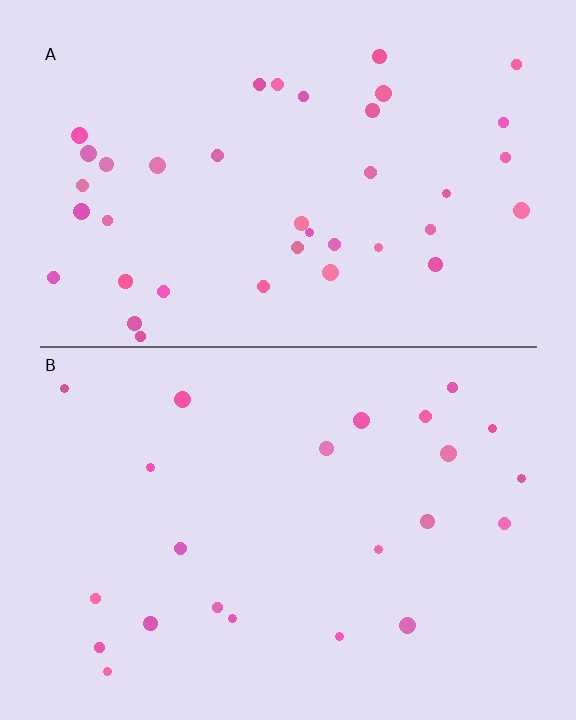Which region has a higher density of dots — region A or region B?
A (the top).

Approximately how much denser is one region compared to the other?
Approximately 1.7× — region A over region B.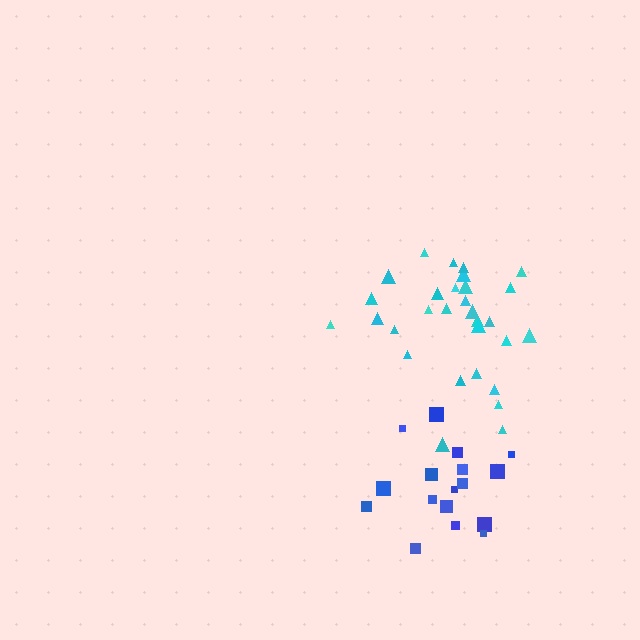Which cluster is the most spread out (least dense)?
Cyan.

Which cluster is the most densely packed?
Blue.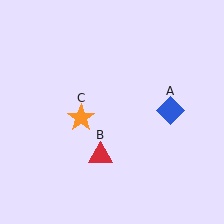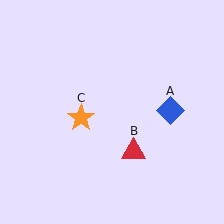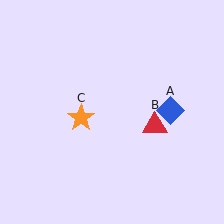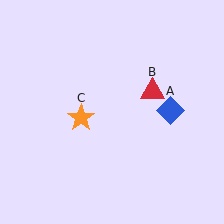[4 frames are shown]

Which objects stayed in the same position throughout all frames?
Blue diamond (object A) and orange star (object C) remained stationary.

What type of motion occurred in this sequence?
The red triangle (object B) rotated counterclockwise around the center of the scene.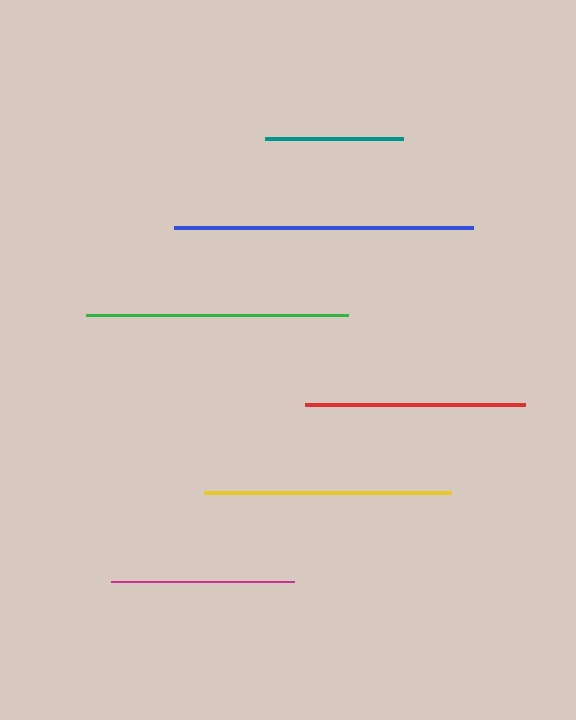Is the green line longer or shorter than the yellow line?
The green line is longer than the yellow line.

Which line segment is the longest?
The blue line is the longest at approximately 299 pixels.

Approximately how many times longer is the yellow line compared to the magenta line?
The yellow line is approximately 1.3 times the length of the magenta line.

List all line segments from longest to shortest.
From longest to shortest: blue, green, yellow, red, magenta, teal.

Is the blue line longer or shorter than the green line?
The blue line is longer than the green line.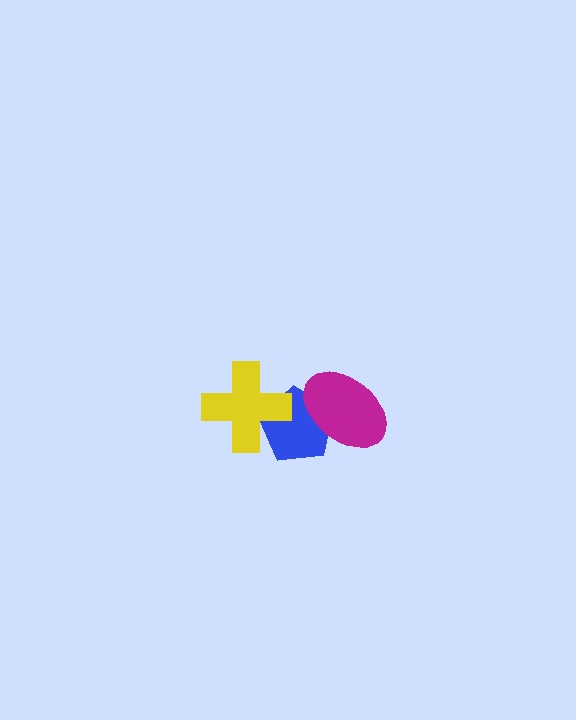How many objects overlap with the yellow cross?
1 object overlaps with the yellow cross.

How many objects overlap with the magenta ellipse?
1 object overlaps with the magenta ellipse.